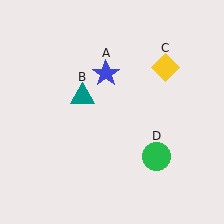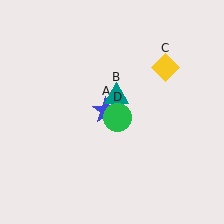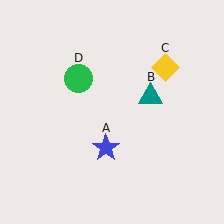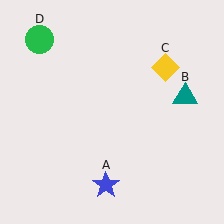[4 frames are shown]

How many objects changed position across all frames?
3 objects changed position: blue star (object A), teal triangle (object B), green circle (object D).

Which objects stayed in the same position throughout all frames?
Yellow diamond (object C) remained stationary.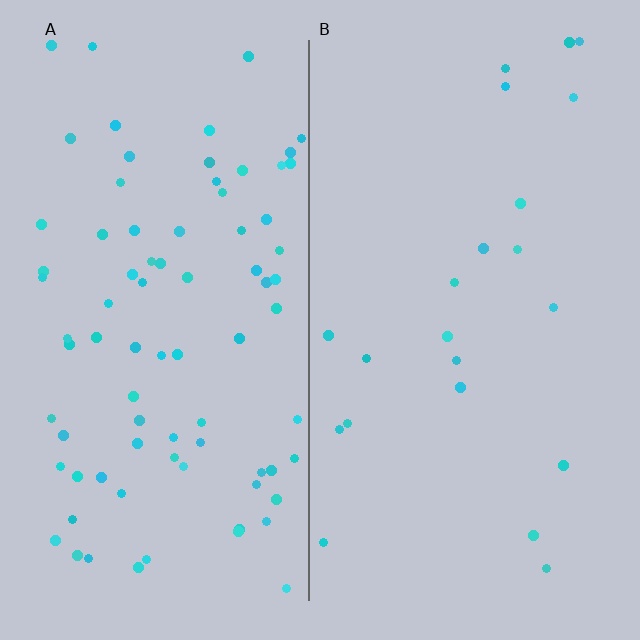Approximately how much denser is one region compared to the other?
Approximately 3.7× — region A over region B.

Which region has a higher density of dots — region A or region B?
A (the left).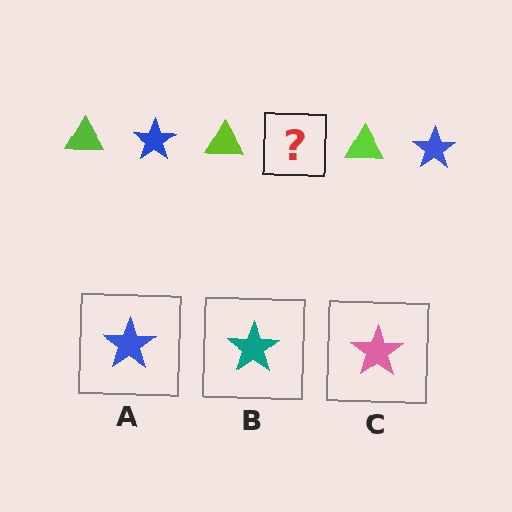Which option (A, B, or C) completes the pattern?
A.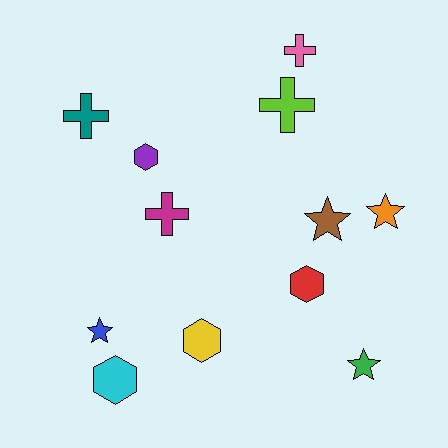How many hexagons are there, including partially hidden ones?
There are 4 hexagons.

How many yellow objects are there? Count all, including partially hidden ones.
There is 1 yellow object.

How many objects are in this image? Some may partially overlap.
There are 12 objects.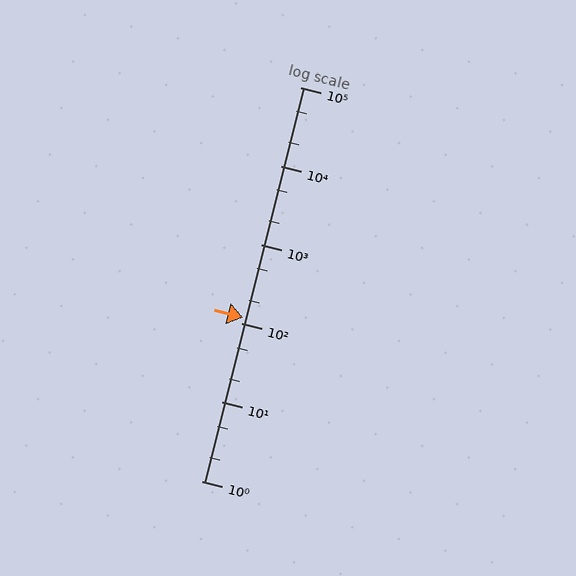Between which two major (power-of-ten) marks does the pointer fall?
The pointer is between 100 and 1000.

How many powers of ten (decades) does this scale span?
The scale spans 5 decades, from 1 to 100000.